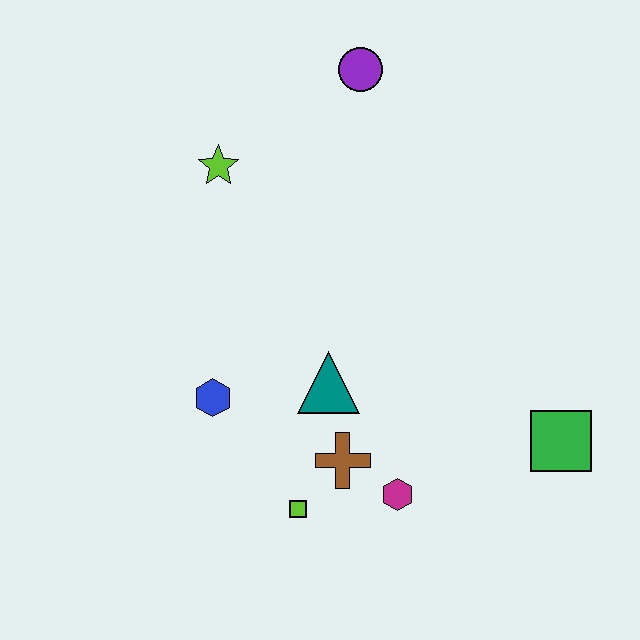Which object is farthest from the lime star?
The green square is farthest from the lime star.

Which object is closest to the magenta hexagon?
The brown cross is closest to the magenta hexagon.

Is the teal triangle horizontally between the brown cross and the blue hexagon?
Yes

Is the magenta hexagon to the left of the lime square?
No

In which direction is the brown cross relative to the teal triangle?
The brown cross is below the teal triangle.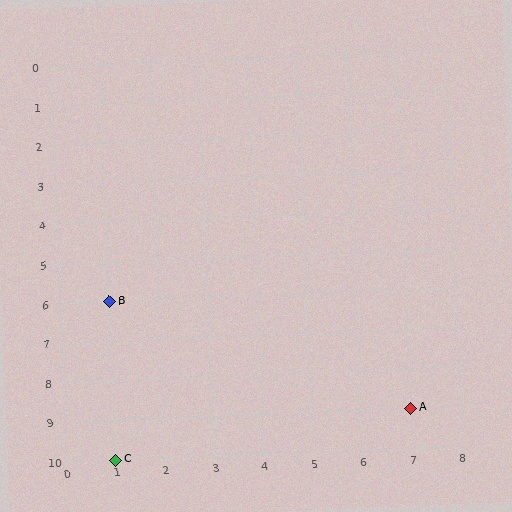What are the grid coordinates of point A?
Point A is at grid coordinates (7, 9).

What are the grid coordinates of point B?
Point B is at grid coordinates (1, 6).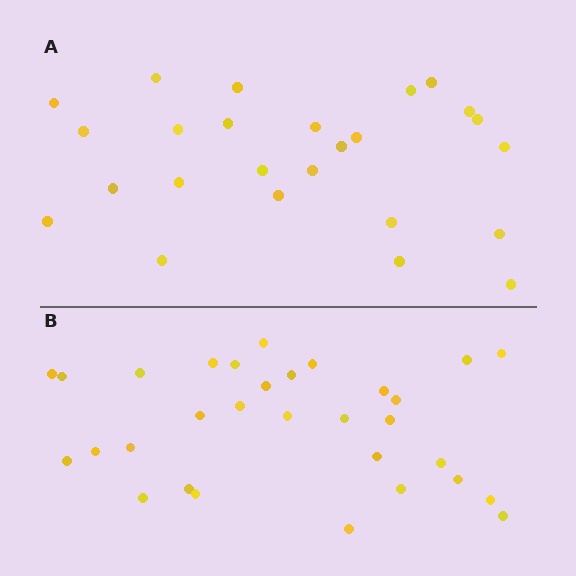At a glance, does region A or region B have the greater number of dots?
Region B (the bottom region) has more dots.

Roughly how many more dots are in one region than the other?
Region B has about 6 more dots than region A.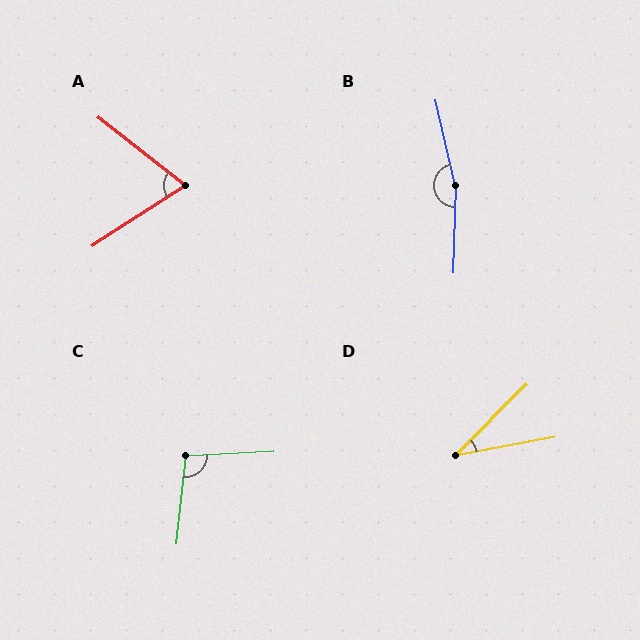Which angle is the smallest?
D, at approximately 34 degrees.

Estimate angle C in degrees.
Approximately 99 degrees.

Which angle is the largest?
B, at approximately 166 degrees.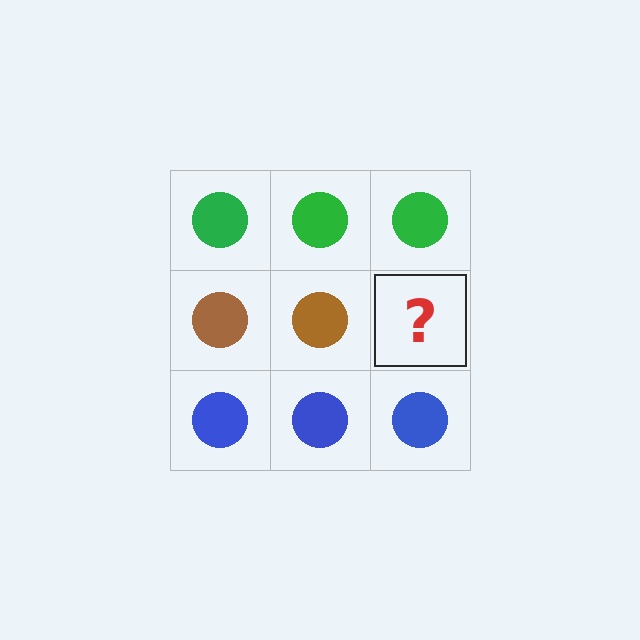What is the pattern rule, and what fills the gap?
The rule is that each row has a consistent color. The gap should be filled with a brown circle.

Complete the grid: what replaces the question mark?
The question mark should be replaced with a brown circle.